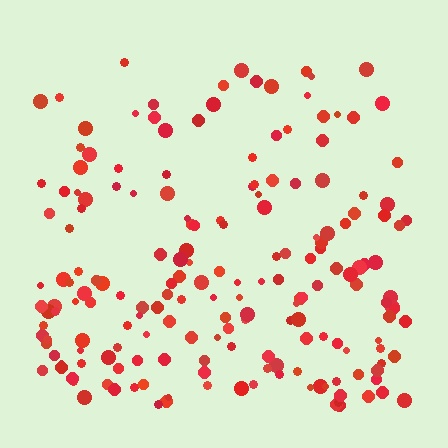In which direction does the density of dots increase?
From top to bottom, with the bottom side densest.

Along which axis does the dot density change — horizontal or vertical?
Vertical.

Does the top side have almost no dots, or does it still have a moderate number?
Still a moderate number, just noticeably fewer than the bottom.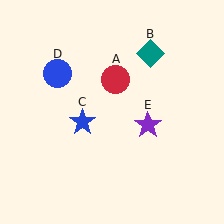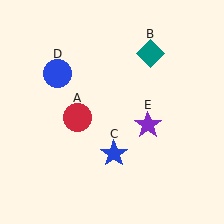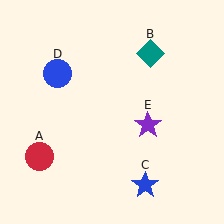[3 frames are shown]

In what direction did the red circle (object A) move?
The red circle (object A) moved down and to the left.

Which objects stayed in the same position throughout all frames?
Teal diamond (object B) and blue circle (object D) and purple star (object E) remained stationary.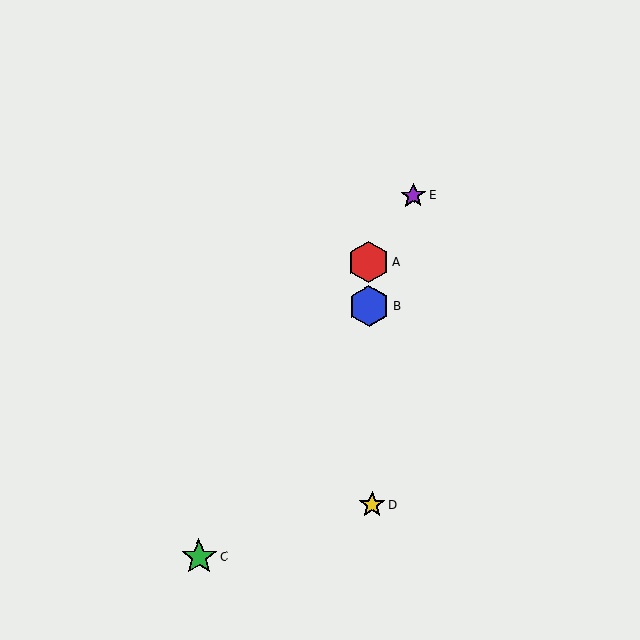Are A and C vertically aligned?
No, A is at x≈368 and C is at x≈199.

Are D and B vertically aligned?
Yes, both are at x≈372.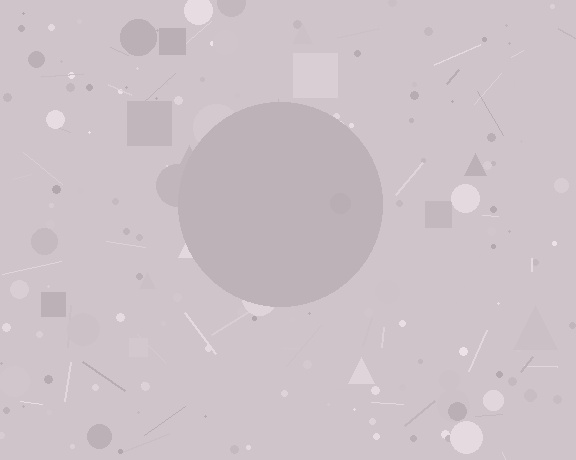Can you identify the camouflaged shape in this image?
The camouflaged shape is a circle.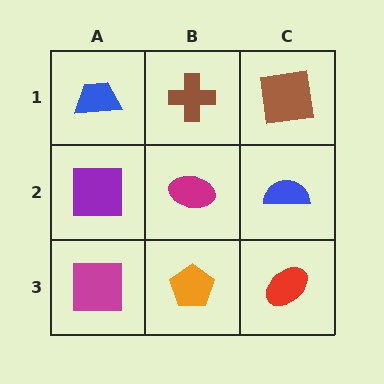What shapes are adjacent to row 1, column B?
A magenta ellipse (row 2, column B), a blue trapezoid (row 1, column A), a brown square (row 1, column C).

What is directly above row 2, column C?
A brown square.